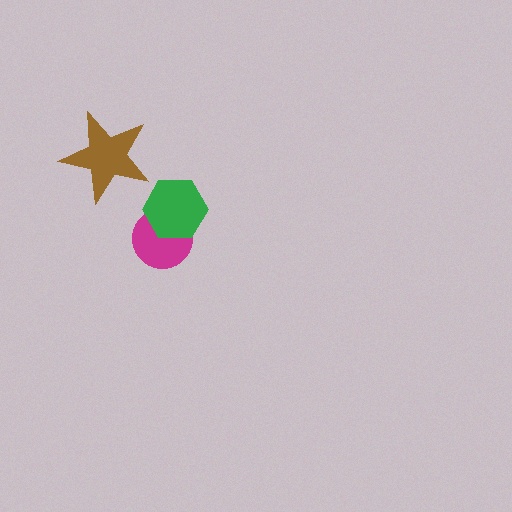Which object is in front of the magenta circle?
The green hexagon is in front of the magenta circle.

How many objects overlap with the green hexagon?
1 object overlaps with the green hexagon.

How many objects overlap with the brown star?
0 objects overlap with the brown star.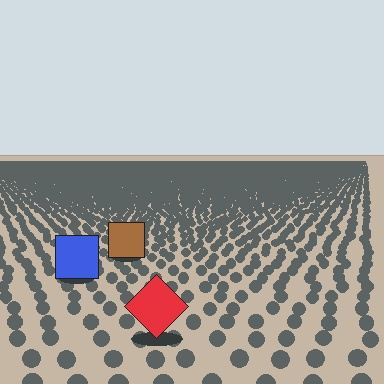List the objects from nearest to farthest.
From nearest to farthest: the red diamond, the blue square, the brown square.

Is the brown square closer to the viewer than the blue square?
No. The blue square is closer — you can tell from the texture gradient: the ground texture is coarser near it.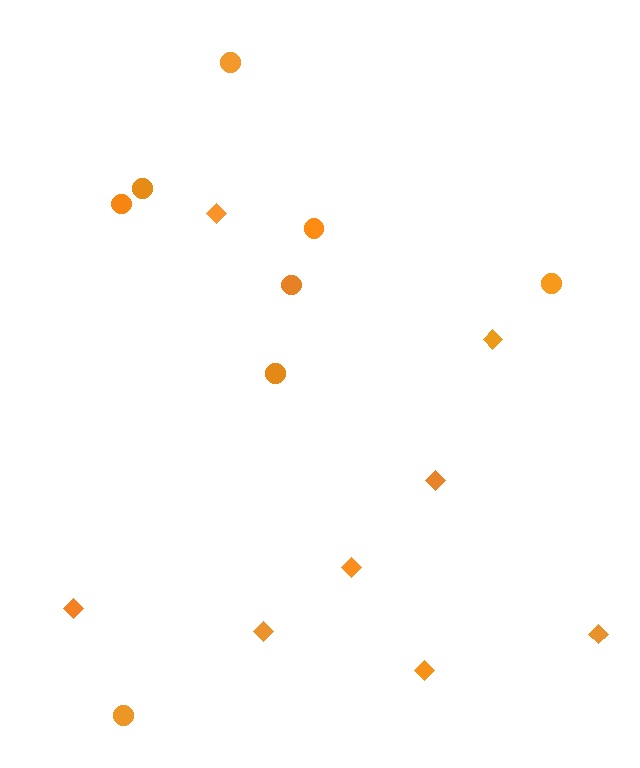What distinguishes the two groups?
There are 2 groups: one group of circles (8) and one group of diamonds (8).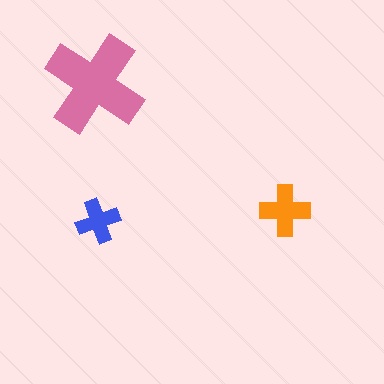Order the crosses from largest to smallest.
the pink one, the orange one, the blue one.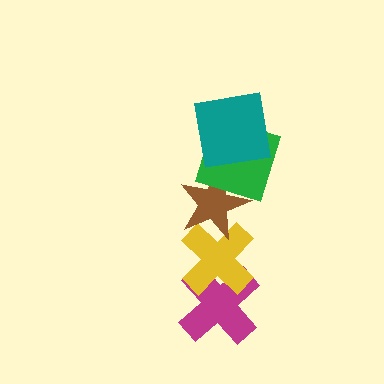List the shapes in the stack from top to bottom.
From top to bottom: the teal square, the green square, the brown star, the yellow cross, the magenta cross.